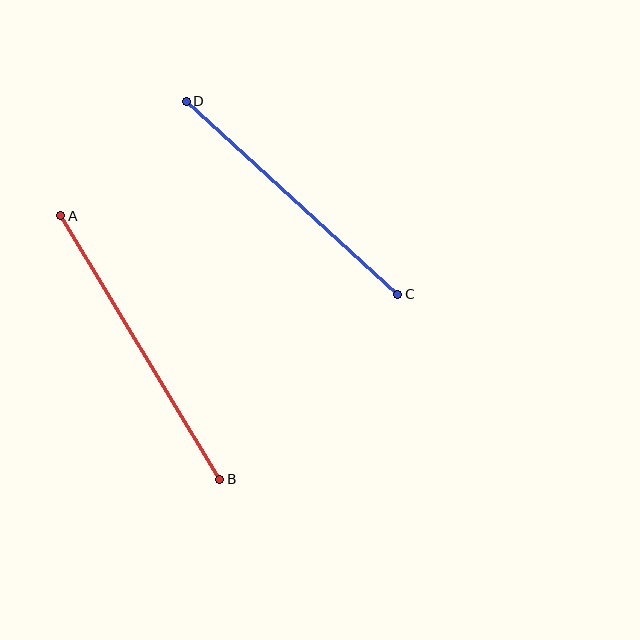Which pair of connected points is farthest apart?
Points A and B are farthest apart.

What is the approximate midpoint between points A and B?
The midpoint is at approximately (140, 348) pixels.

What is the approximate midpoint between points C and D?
The midpoint is at approximately (292, 198) pixels.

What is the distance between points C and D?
The distance is approximately 287 pixels.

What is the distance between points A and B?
The distance is approximately 308 pixels.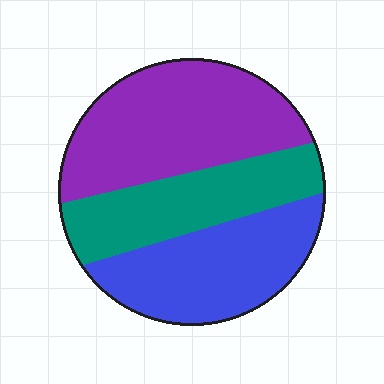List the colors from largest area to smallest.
From largest to smallest: purple, blue, teal.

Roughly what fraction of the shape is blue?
Blue covers around 30% of the shape.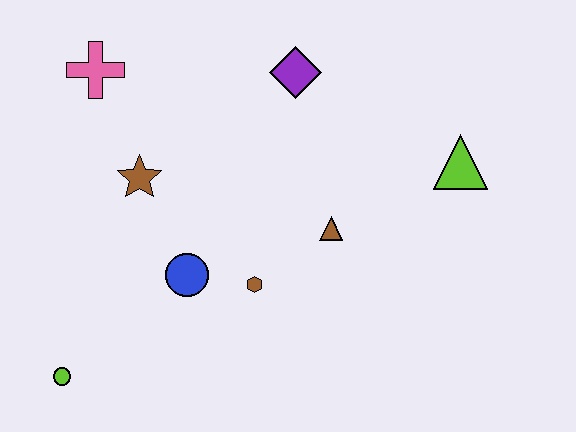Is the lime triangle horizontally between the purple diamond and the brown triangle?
No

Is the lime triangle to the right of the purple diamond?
Yes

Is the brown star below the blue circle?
No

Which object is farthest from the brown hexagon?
The pink cross is farthest from the brown hexagon.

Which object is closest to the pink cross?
The brown star is closest to the pink cross.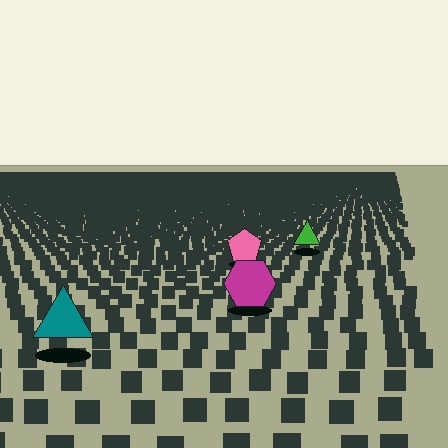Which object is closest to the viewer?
The teal triangle is closest. The texture marks near it are larger and more spread out.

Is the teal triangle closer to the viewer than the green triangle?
Yes. The teal triangle is closer — you can tell from the texture gradient: the ground texture is coarser near it.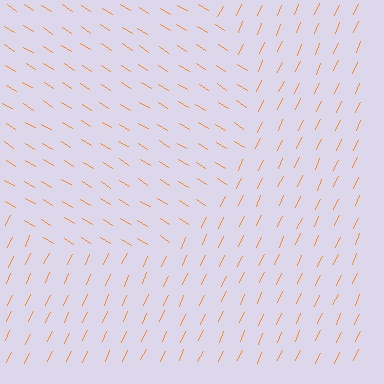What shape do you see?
I see a circle.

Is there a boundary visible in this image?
Yes, there is a texture boundary formed by a change in line orientation.